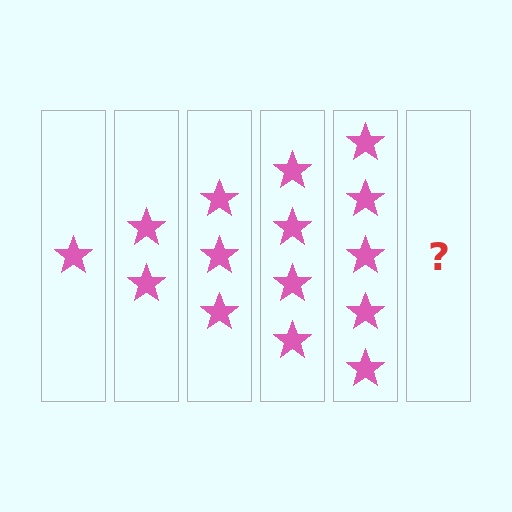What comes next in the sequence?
The next element should be 6 stars.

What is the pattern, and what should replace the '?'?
The pattern is that each step adds one more star. The '?' should be 6 stars.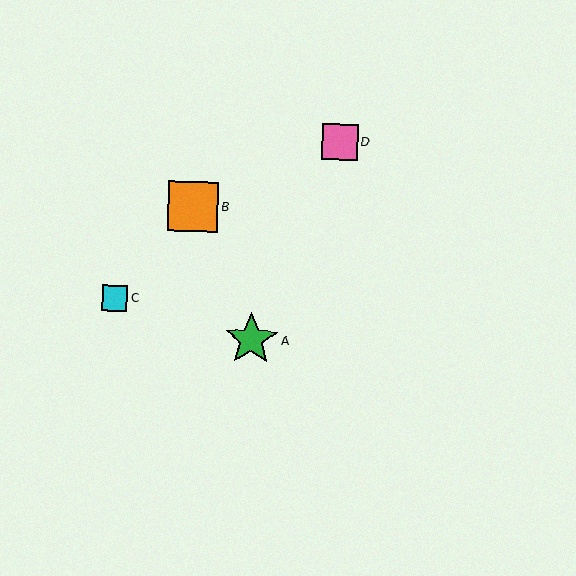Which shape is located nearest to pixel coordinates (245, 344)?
The green star (labeled A) at (251, 340) is nearest to that location.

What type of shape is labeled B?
Shape B is an orange square.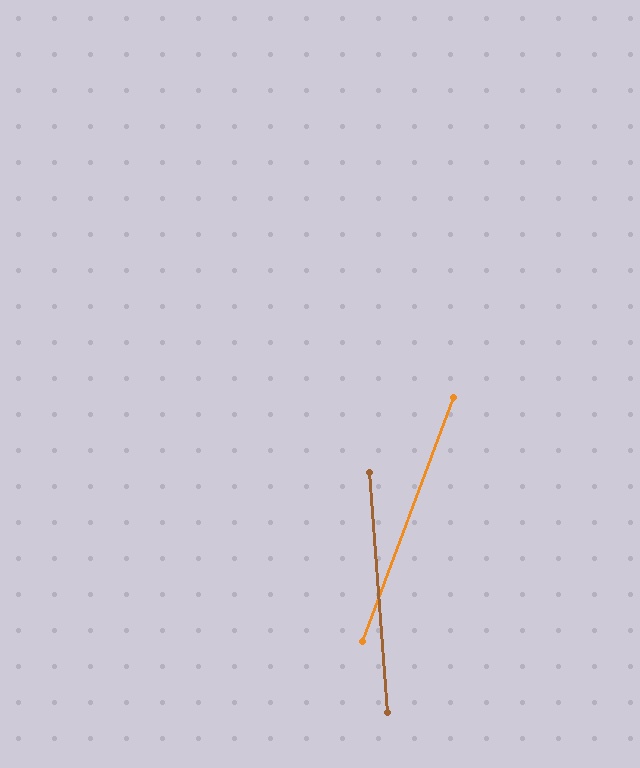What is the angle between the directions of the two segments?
Approximately 25 degrees.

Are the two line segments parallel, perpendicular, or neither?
Neither parallel nor perpendicular — they differ by about 25°.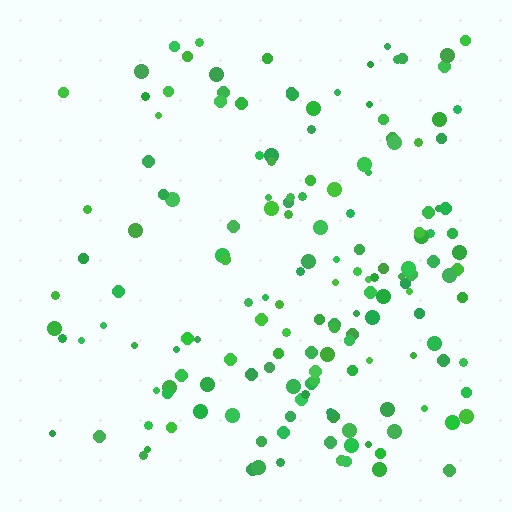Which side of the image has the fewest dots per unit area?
The left.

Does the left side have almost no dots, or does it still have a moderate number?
Still a moderate number, just noticeably fewer than the right.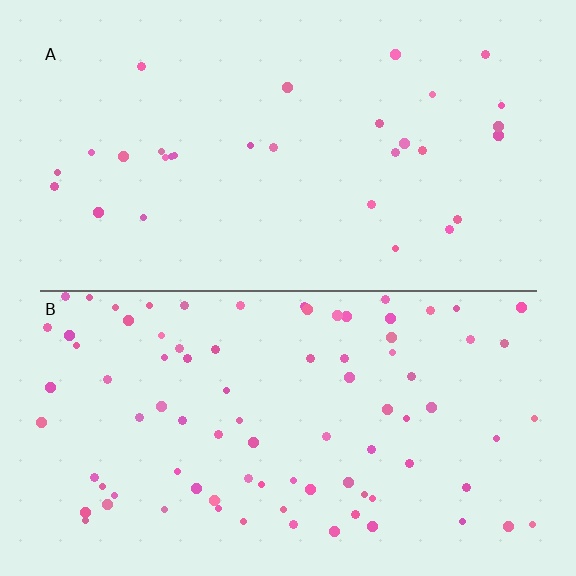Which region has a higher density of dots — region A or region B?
B (the bottom).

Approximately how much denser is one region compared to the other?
Approximately 2.8× — region B over region A.